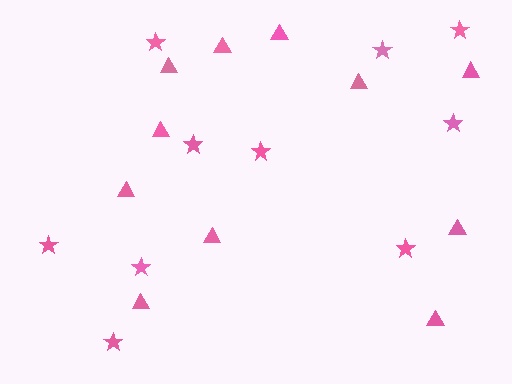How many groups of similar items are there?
There are 2 groups: one group of triangles (11) and one group of stars (10).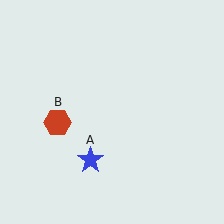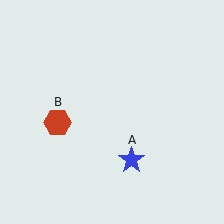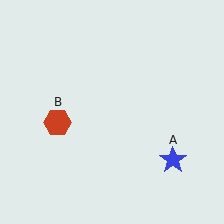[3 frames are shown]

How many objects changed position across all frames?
1 object changed position: blue star (object A).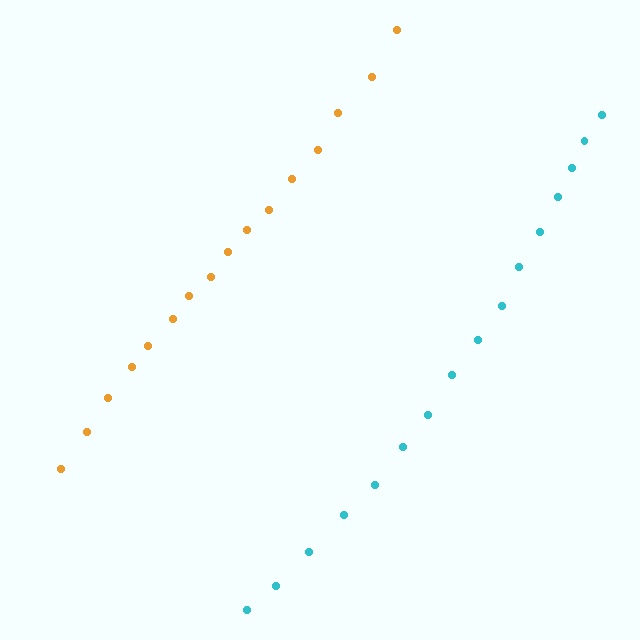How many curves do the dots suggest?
There are 2 distinct paths.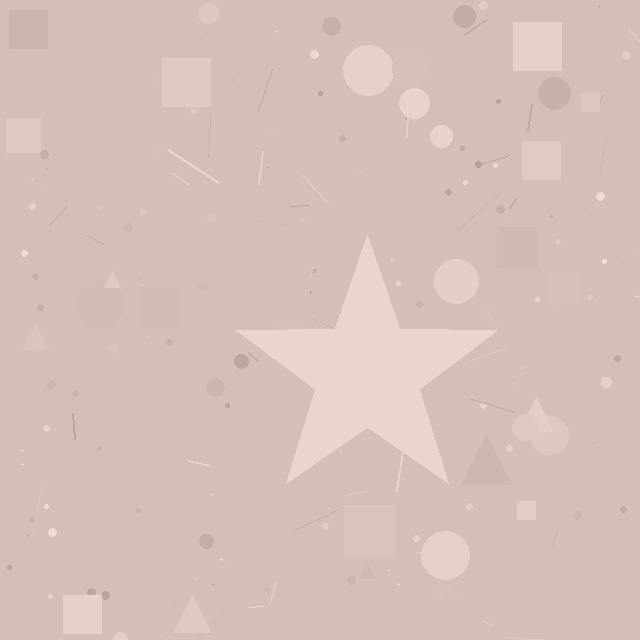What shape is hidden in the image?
A star is hidden in the image.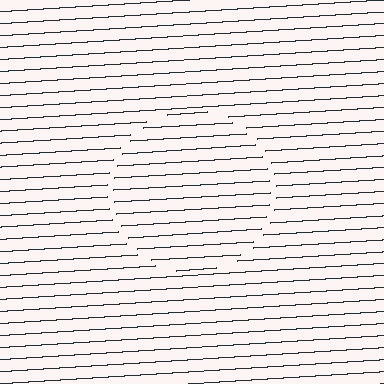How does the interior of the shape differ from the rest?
The interior of the shape contains the same grating, shifted by half a period — the contour is defined by the phase discontinuity where line-ends from the inner and outer gratings abut.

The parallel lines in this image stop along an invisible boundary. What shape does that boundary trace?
An illusory circle. The interior of the shape contains the same grating, shifted by half a period — the contour is defined by the phase discontinuity where line-ends from the inner and outer gratings abut.